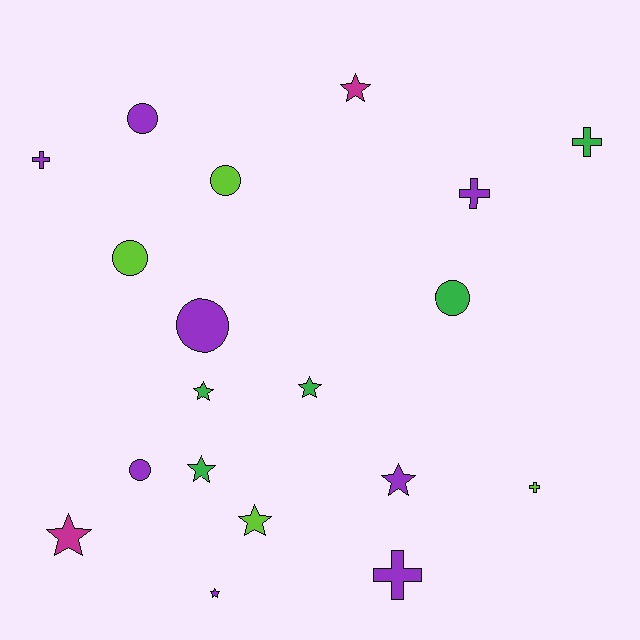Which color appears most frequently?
Purple, with 8 objects.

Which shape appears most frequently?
Star, with 8 objects.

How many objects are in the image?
There are 19 objects.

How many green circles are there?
There is 1 green circle.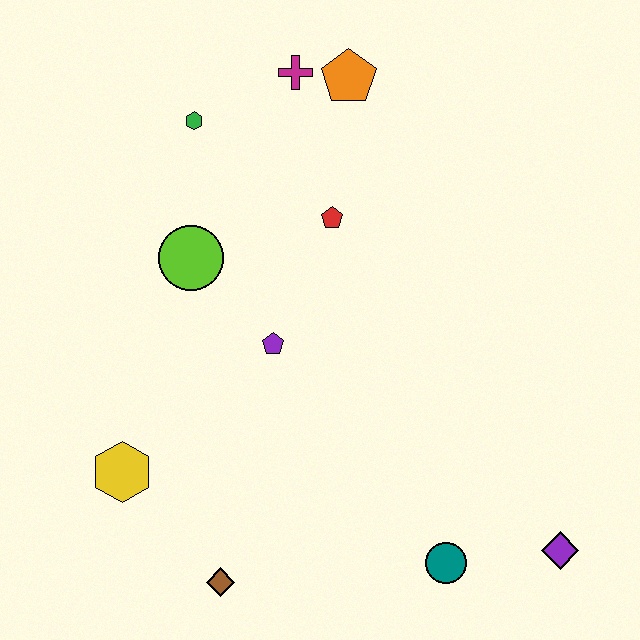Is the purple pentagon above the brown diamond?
Yes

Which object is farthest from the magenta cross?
The purple diamond is farthest from the magenta cross.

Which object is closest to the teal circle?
The purple diamond is closest to the teal circle.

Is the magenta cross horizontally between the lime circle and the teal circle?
Yes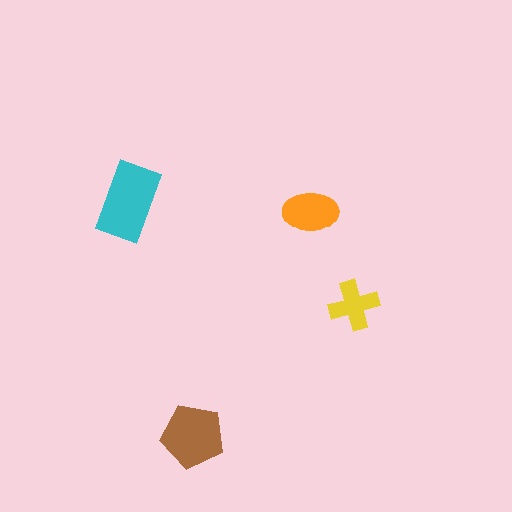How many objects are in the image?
There are 4 objects in the image.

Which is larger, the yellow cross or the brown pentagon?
The brown pentagon.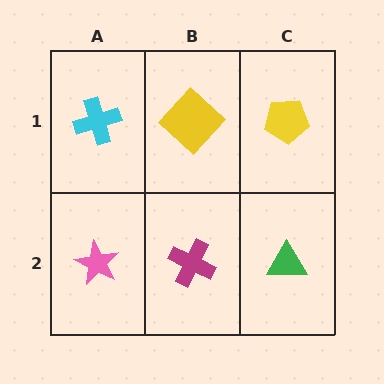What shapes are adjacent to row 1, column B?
A magenta cross (row 2, column B), a cyan cross (row 1, column A), a yellow pentagon (row 1, column C).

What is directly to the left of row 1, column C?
A yellow diamond.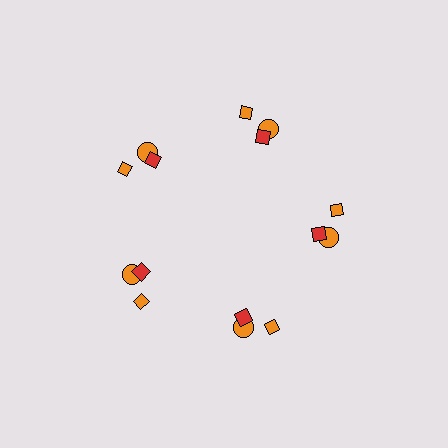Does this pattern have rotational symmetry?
Yes, this pattern has 5-fold rotational symmetry. It looks the same after rotating 72 degrees around the center.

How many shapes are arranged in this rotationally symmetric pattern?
There are 15 shapes, arranged in 5 groups of 3.